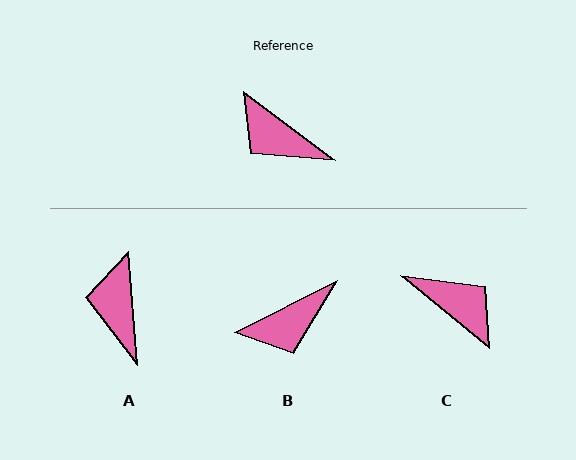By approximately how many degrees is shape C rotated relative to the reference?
Approximately 178 degrees counter-clockwise.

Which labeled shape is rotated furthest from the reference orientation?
C, about 178 degrees away.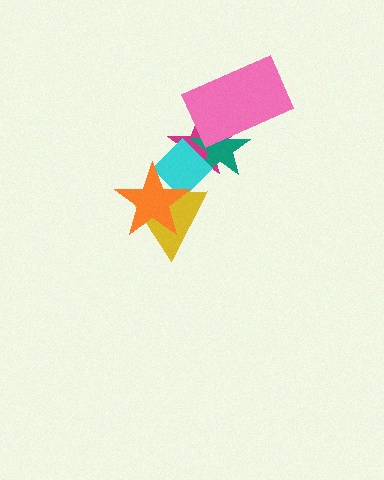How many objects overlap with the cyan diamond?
4 objects overlap with the cyan diamond.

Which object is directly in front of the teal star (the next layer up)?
The cyan diamond is directly in front of the teal star.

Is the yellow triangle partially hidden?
Yes, it is partially covered by another shape.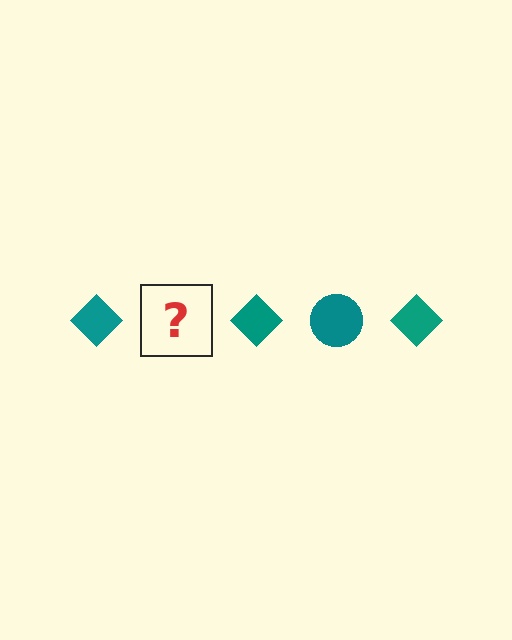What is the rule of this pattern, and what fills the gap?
The rule is that the pattern cycles through diamond, circle shapes in teal. The gap should be filled with a teal circle.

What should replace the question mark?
The question mark should be replaced with a teal circle.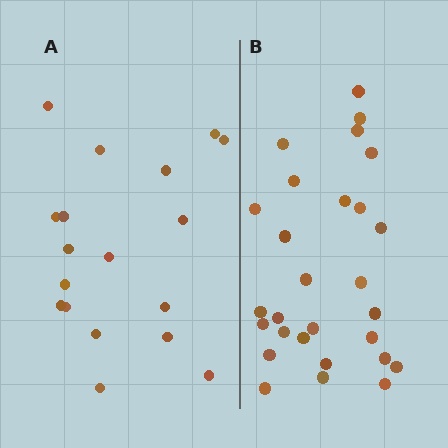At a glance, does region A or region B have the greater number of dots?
Region B (the right region) has more dots.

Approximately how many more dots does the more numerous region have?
Region B has roughly 10 or so more dots than region A.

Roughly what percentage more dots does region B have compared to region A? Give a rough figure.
About 55% more.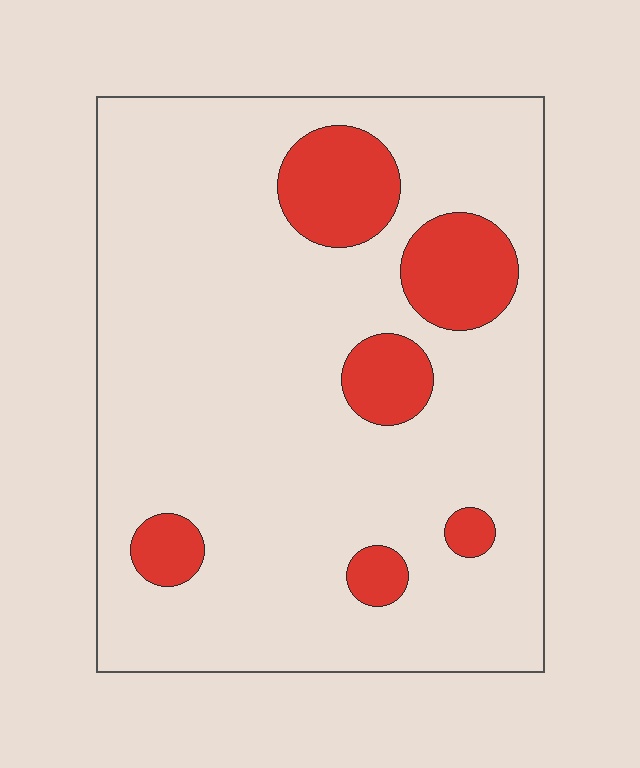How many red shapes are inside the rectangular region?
6.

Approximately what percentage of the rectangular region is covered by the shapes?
Approximately 15%.